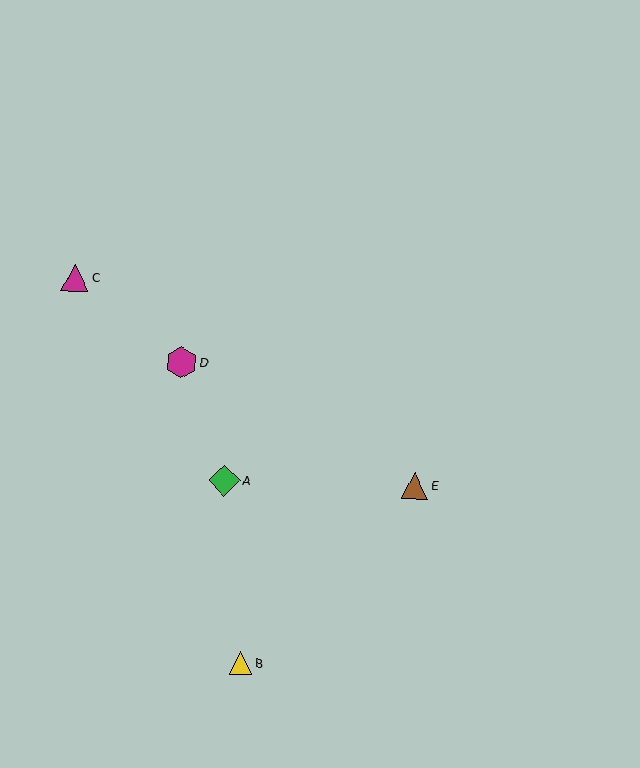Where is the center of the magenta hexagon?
The center of the magenta hexagon is at (181, 363).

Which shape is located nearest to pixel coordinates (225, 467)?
The green diamond (labeled A) at (224, 480) is nearest to that location.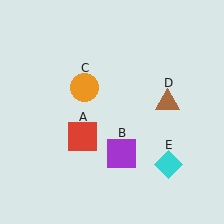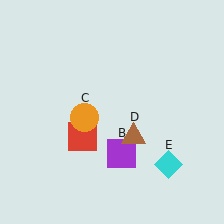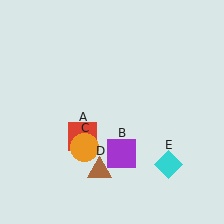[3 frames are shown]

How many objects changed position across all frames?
2 objects changed position: orange circle (object C), brown triangle (object D).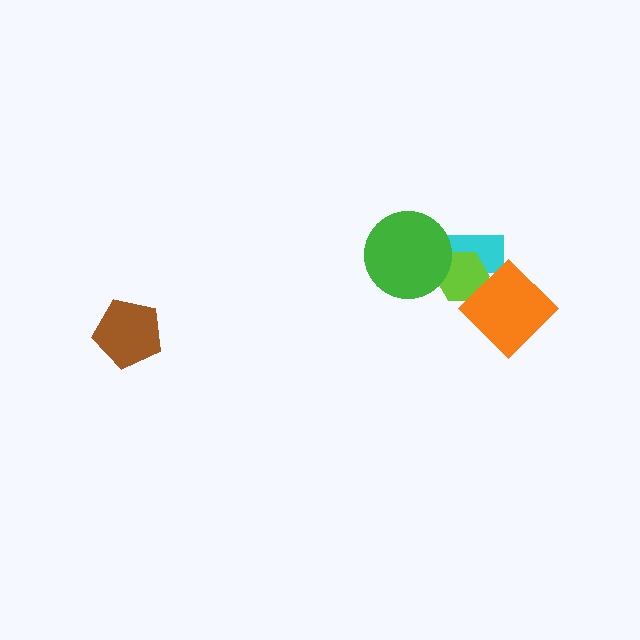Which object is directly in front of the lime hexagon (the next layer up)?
The orange diamond is directly in front of the lime hexagon.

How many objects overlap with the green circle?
2 objects overlap with the green circle.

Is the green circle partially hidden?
No, no other shape covers it.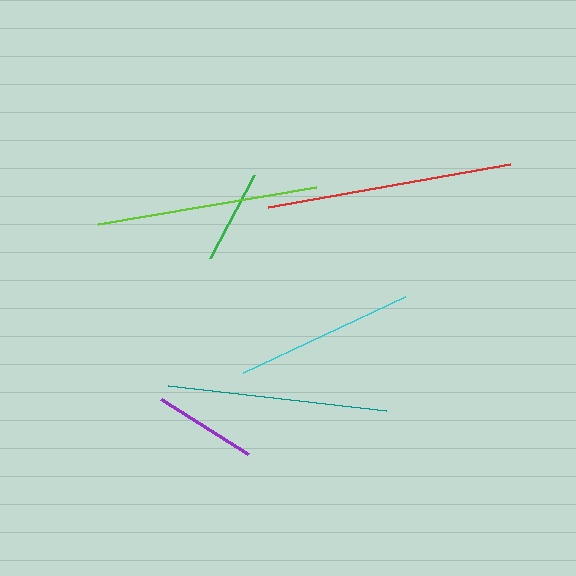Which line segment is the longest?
The red line is the longest at approximately 246 pixels.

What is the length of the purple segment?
The purple segment is approximately 103 pixels long.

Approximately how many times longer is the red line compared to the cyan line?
The red line is approximately 1.4 times the length of the cyan line.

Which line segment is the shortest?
The green line is the shortest at approximately 94 pixels.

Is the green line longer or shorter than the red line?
The red line is longer than the green line.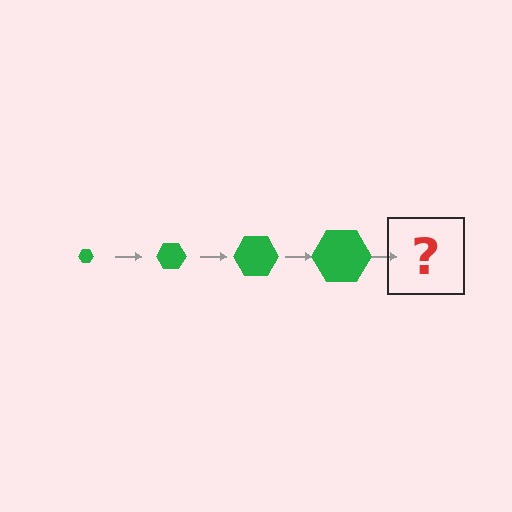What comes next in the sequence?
The next element should be a green hexagon, larger than the previous one.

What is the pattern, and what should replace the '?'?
The pattern is that the hexagon gets progressively larger each step. The '?' should be a green hexagon, larger than the previous one.